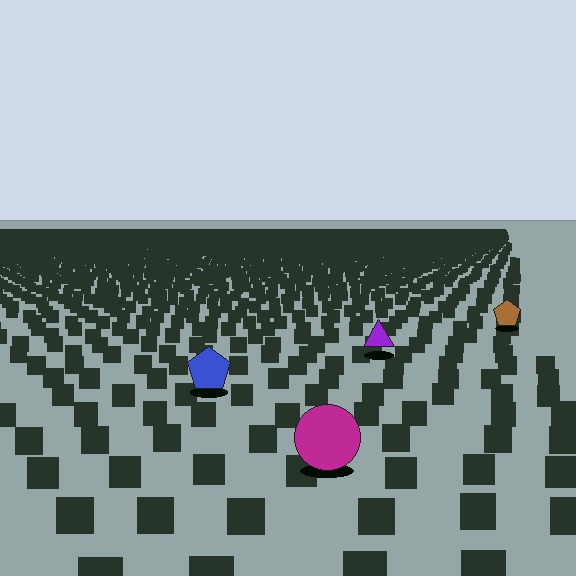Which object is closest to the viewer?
The magenta circle is closest. The texture marks near it are larger and more spread out.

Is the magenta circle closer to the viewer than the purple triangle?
Yes. The magenta circle is closer — you can tell from the texture gradient: the ground texture is coarser near it.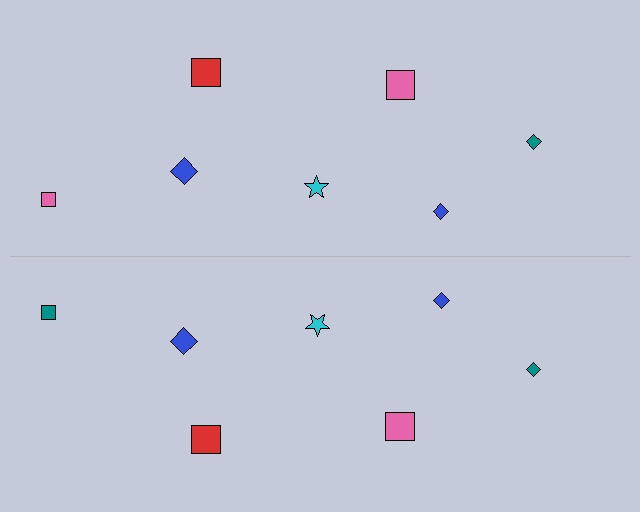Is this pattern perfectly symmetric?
No, the pattern is not perfectly symmetric. The teal square on the bottom side breaks the symmetry — its mirror counterpart is pink.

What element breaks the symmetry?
The teal square on the bottom side breaks the symmetry — its mirror counterpart is pink.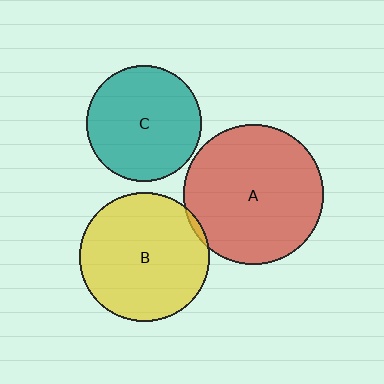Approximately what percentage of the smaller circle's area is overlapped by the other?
Approximately 5%.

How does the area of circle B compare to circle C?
Approximately 1.2 times.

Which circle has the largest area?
Circle A (red).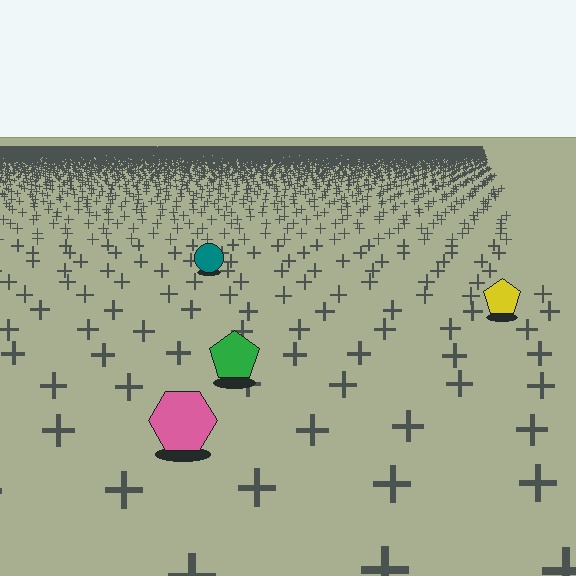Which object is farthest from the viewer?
The teal circle is farthest from the viewer. It appears smaller and the ground texture around it is denser.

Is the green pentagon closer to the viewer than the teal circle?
Yes. The green pentagon is closer — you can tell from the texture gradient: the ground texture is coarser near it.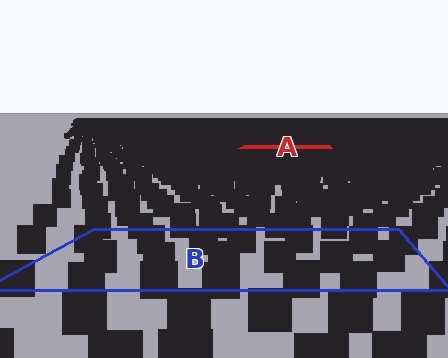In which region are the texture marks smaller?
The texture marks are smaller in region A, because it is farther away.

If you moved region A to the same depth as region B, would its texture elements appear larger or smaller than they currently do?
They would appear larger. At a closer depth, the same texture elements are projected at a bigger on-screen size.